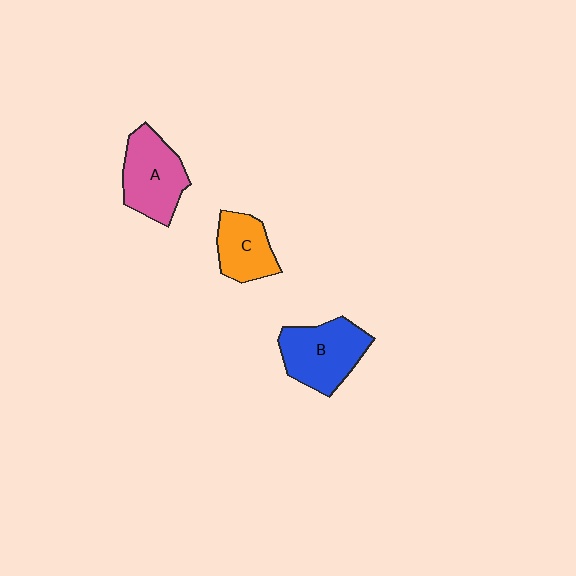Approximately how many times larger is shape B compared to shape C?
Approximately 1.4 times.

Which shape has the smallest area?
Shape C (orange).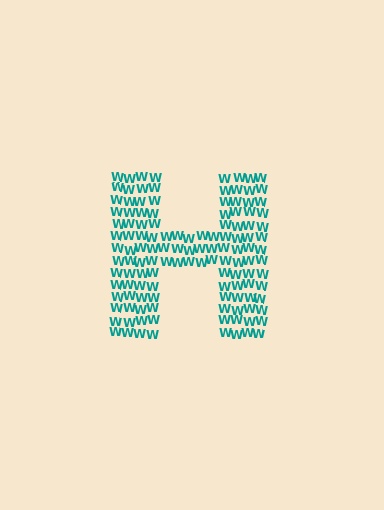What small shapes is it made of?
It is made of small letter W's.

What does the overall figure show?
The overall figure shows the letter H.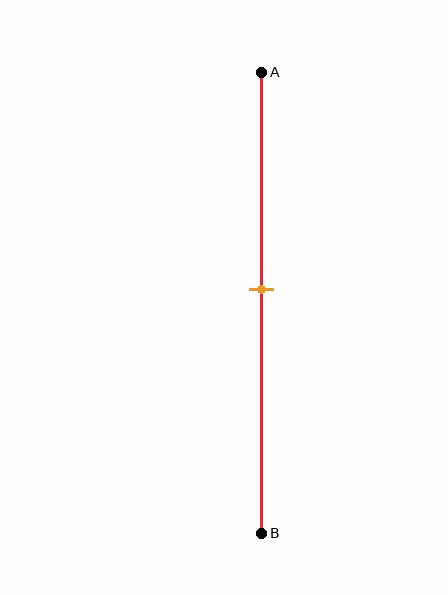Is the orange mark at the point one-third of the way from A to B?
No, the mark is at about 45% from A, not at the 33% one-third point.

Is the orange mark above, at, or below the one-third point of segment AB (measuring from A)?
The orange mark is below the one-third point of segment AB.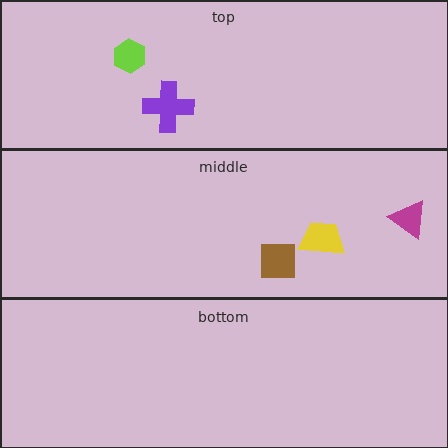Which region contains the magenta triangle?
The middle region.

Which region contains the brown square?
The middle region.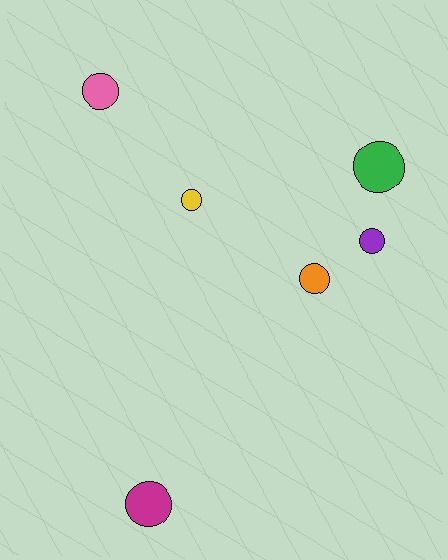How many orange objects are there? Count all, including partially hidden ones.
There is 1 orange object.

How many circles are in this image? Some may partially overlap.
There are 6 circles.